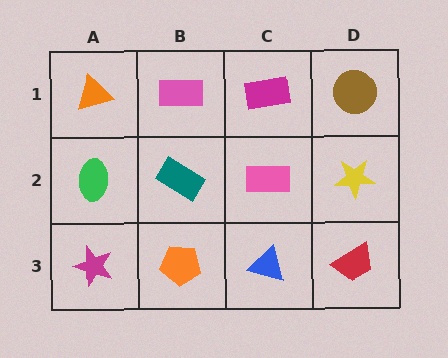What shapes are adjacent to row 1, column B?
A teal rectangle (row 2, column B), an orange triangle (row 1, column A), a magenta rectangle (row 1, column C).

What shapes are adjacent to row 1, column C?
A pink rectangle (row 2, column C), a pink rectangle (row 1, column B), a brown circle (row 1, column D).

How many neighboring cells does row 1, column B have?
3.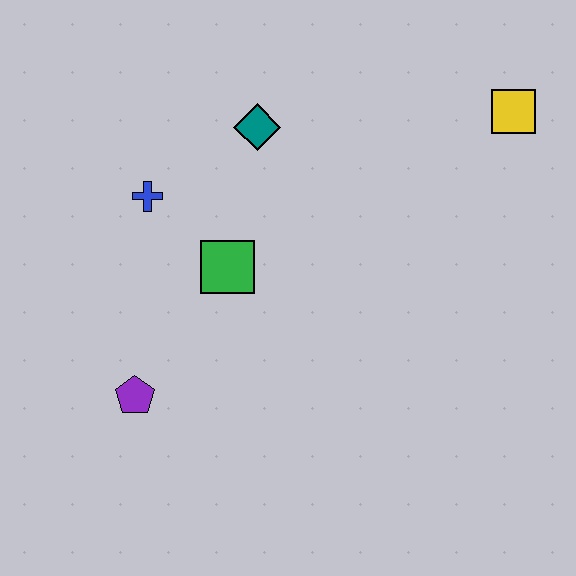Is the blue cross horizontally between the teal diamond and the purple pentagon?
Yes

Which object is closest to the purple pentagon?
The green square is closest to the purple pentagon.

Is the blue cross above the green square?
Yes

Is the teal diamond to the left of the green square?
No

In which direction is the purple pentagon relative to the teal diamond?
The purple pentagon is below the teal diamond.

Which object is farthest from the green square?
The yellow square is farthest from the green square.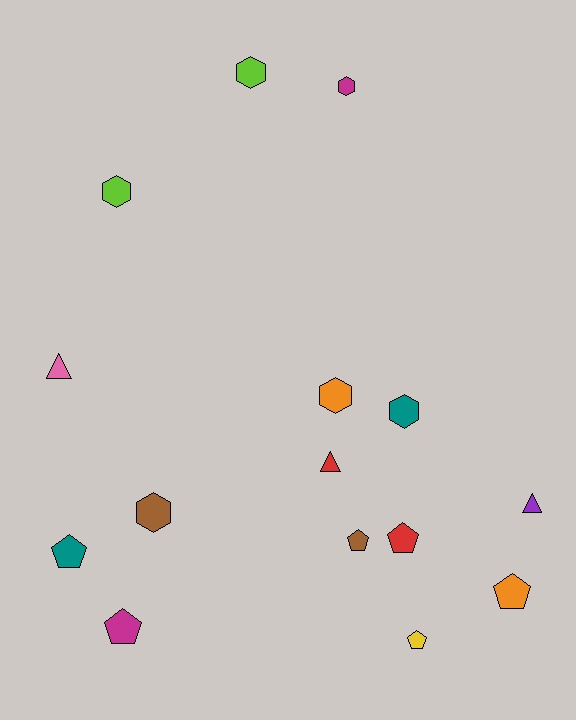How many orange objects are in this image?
There are 2 orange objects.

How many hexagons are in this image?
There are 6 hexagons.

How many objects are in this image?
There are 15 objects.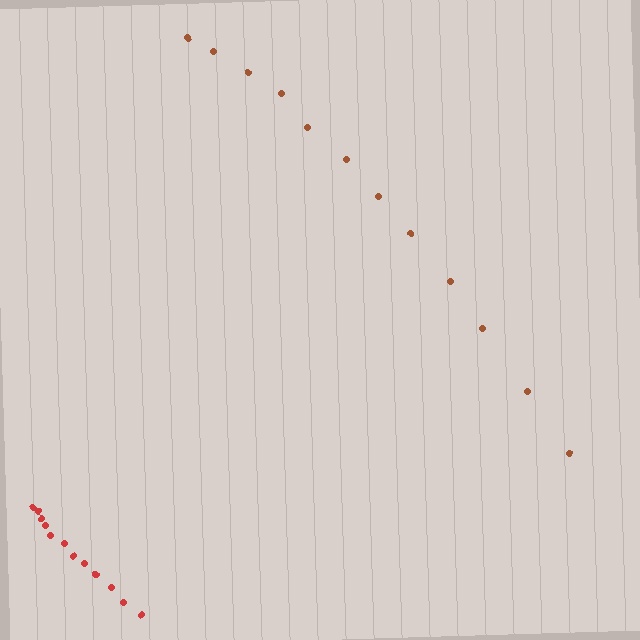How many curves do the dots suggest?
There are 2 distinct paths.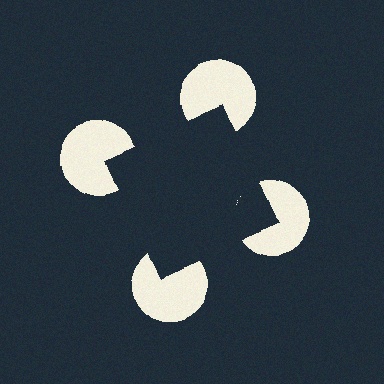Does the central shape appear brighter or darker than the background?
It typically appears slightly darker than the background, even though no actual brightness change is drawn.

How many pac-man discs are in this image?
There are 4 — one at each vertex of the illusory square.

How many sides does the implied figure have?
4 sides.